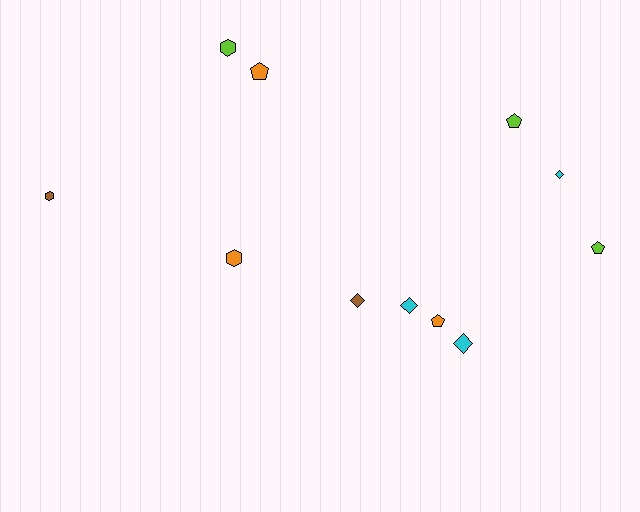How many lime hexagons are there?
There is 1 lime hexagon.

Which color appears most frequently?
Orange, with 3 objects.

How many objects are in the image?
There are 11 objects.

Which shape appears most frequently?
Diamond, with 4 objects.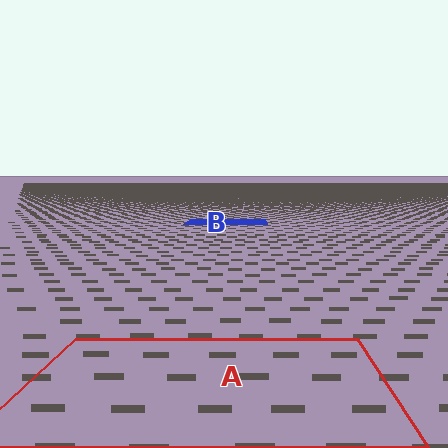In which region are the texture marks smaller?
The texture marks are smaller in region B, because it is farther away.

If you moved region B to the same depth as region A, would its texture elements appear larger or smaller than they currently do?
They would appear larger. At a closer depth, the same texture elements are projected at a bigger on-screen size.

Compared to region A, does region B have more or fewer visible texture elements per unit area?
Region B has more texture elements per unit area — they are packed more densely because it is farther away.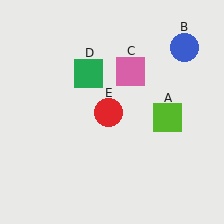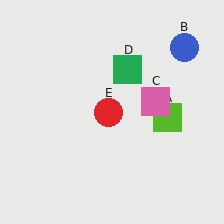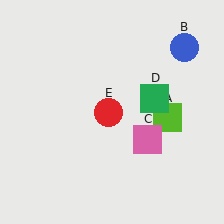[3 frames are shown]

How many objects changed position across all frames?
2 objects changed position: pink square (object C), green square (object D).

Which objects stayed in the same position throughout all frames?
Lime square (object A) and blue circle (object B) and red circle (object E) remained stationary.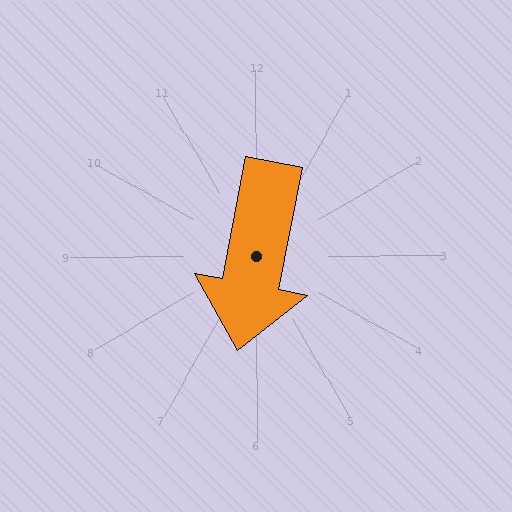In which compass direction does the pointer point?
South.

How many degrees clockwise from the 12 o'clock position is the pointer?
Approximately 191 degrees.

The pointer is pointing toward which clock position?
Roughly 6 o'clock.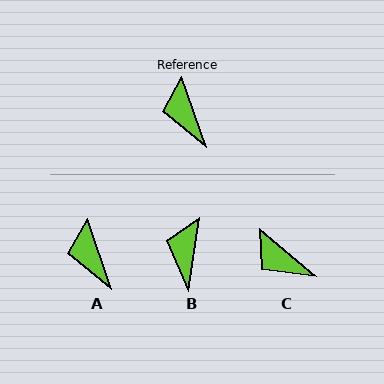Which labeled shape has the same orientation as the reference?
A.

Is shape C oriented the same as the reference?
No, it is off by about 31 degrees.